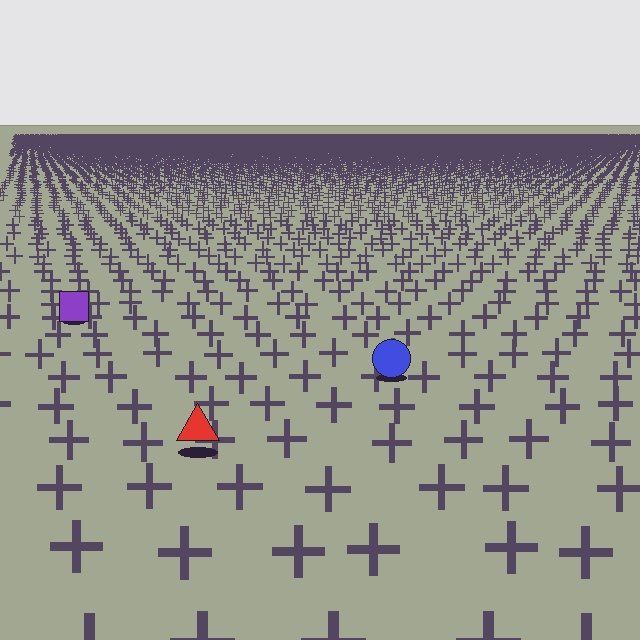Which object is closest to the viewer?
The red triangle is closest. The texture marks near it are larger and more spread out.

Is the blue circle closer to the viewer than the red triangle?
No. The red triangle is closer — you can tell from the texture gradient: the ground texture is coarser near it.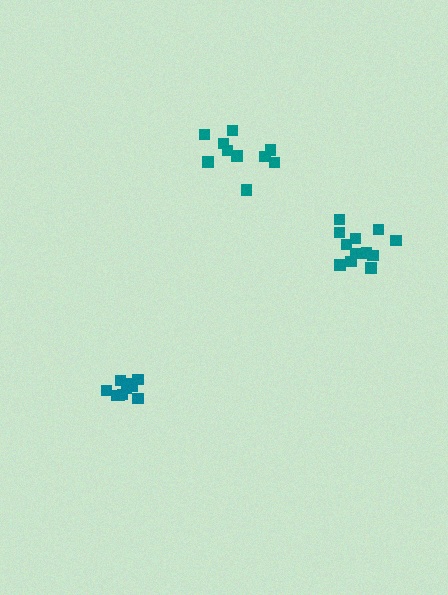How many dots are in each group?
Group 1: 10 dots, Group 2: 10 dots, Group 3: 12 dots (32 total).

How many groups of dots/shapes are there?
There are 3 groups.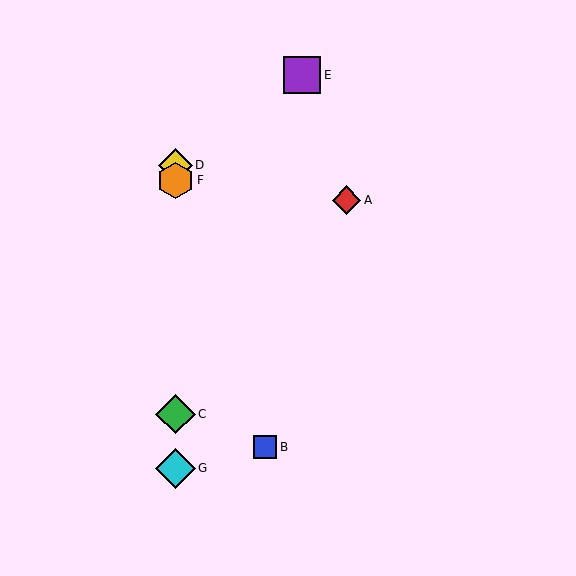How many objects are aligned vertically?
4 objects (C, D, F, G) are aligned vertically.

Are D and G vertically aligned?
Yes, both are at x≈176.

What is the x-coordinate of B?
Object B is at x≈265.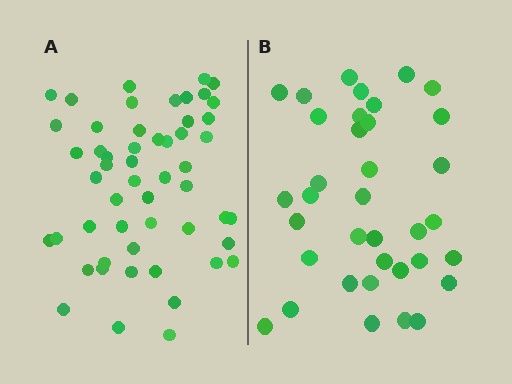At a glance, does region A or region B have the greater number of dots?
Region A (the left region) has more dots.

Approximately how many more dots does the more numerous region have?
Region A has approximately 15 more dots than region B.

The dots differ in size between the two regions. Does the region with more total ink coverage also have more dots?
No. Region B has more total ink coverage because its dots are larger, but region A actually contains more individual dots. Total area can be misleading — the number of items is what matters here.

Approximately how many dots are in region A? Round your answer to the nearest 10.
About 50 dots. (The exact count is 53, which rounds to 50.)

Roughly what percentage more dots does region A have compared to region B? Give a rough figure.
About 45% more.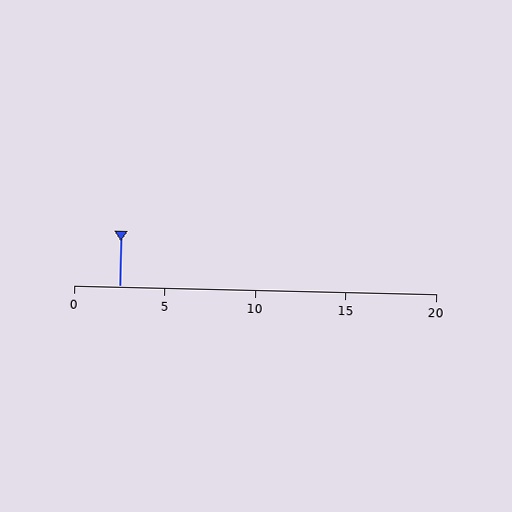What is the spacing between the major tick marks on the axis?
The major ticks are spaced 5 apart.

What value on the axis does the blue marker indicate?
The marker indicates approximately 2.5.